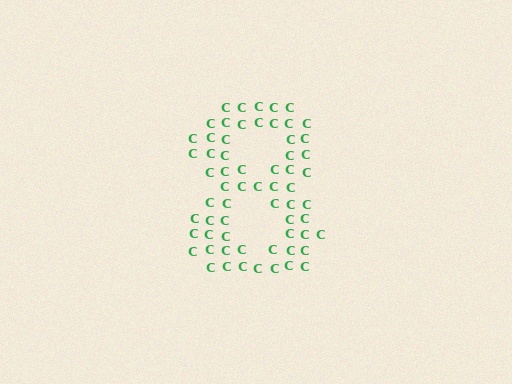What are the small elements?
The small elements are letter C's.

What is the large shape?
The large shape is the digit 8.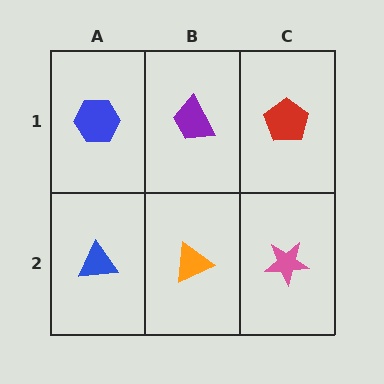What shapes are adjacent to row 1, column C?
A pink star (row 2, column C), a purple trapezoid (row 1, column B).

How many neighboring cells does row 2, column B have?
3.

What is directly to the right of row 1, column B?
A red pentagon.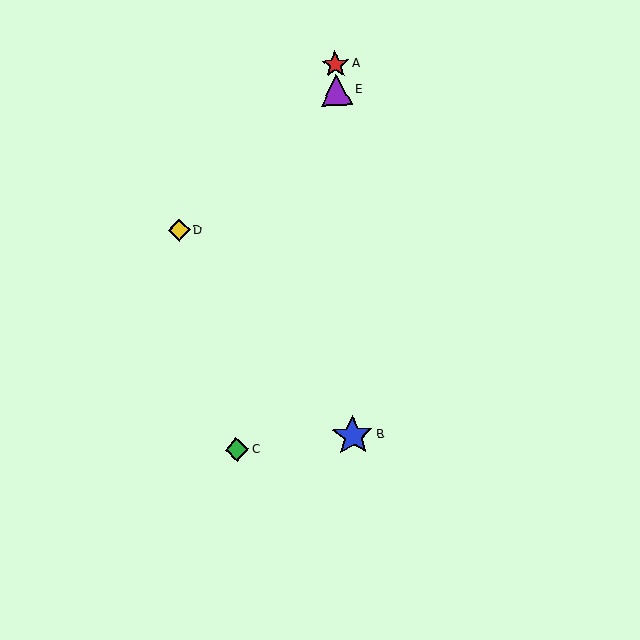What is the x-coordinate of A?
Object A is at x≈335.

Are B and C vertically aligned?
No, B is at x≈353 and C is at x≈237.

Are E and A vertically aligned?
Yes, both are at x≈336.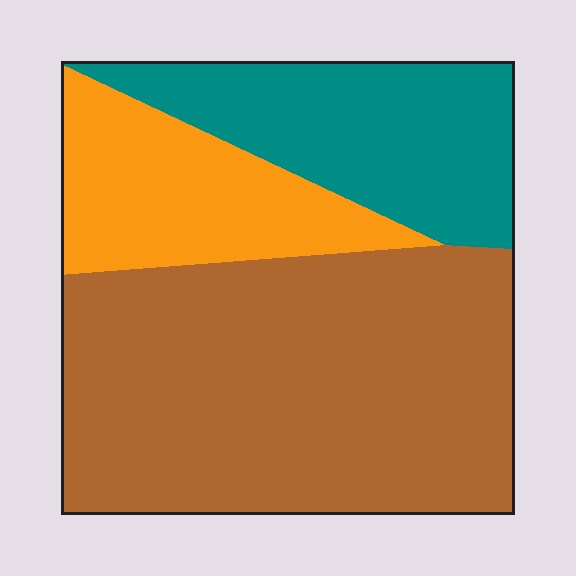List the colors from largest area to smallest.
From largest to smallest: brown, teal, orange.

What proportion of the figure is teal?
Teal covers around 25% of the figure.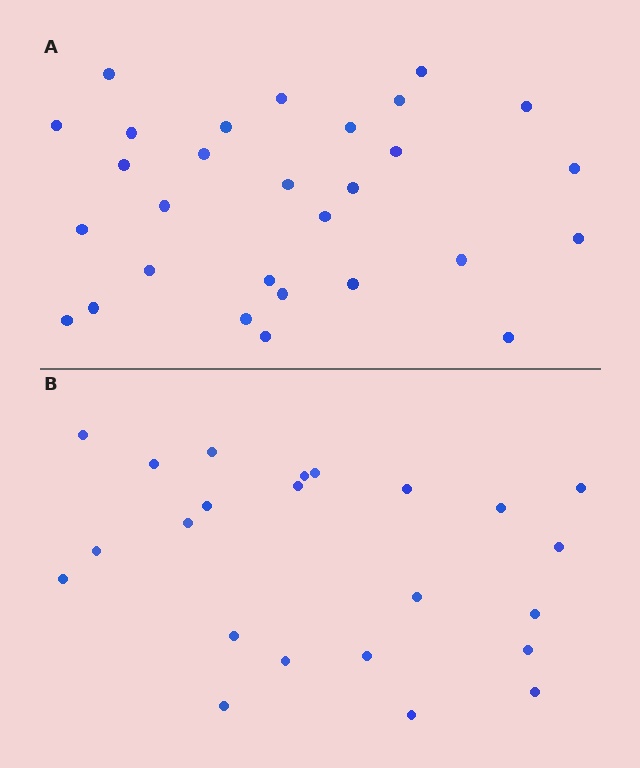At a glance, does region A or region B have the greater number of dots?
Region A (the top region) has more dots.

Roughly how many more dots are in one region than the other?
Region A has about 6 more dots than region B.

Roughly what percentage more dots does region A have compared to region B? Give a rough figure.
About 25% more.